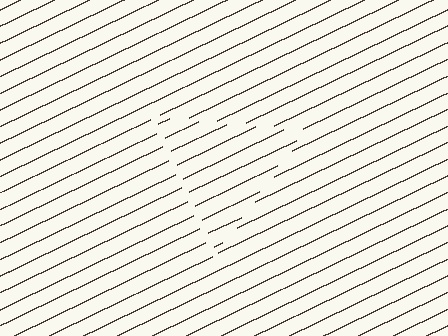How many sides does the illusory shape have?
3 sides — the line-ends trace a triangle.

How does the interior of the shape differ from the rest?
The interior of the shape contains the same grating, shifted by half a period — the contour is defined by the phase discontinuity where line-ends from the inner and outer gratings abut.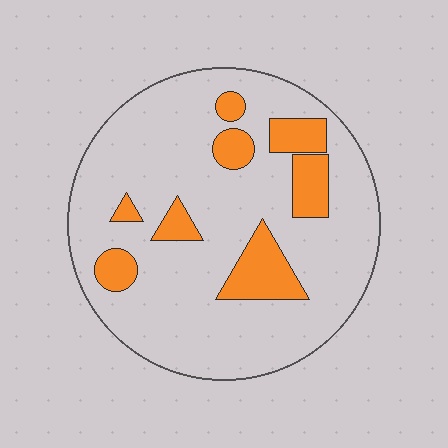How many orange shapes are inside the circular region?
8.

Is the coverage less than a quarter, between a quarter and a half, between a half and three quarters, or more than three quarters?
Less than a quarter.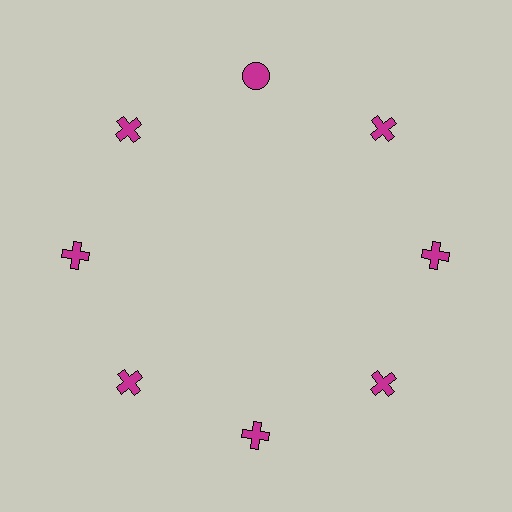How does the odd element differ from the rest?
It has a different shape: circle instead of cross.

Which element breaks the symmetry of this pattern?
The magenta circle at roughly the 12 o'clock position breaks the symmetry. All other shapes are magenta crosses.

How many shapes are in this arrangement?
There are 8 shapes arranged in a ring pattern.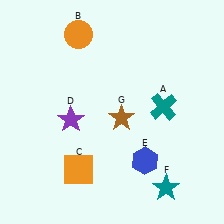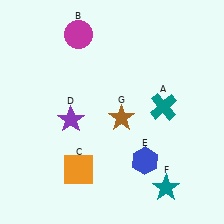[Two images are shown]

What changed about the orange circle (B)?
In Image 1, B is orange. In Image 2, it changed to magenta.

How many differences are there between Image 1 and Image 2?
There is 1 difference between the two images.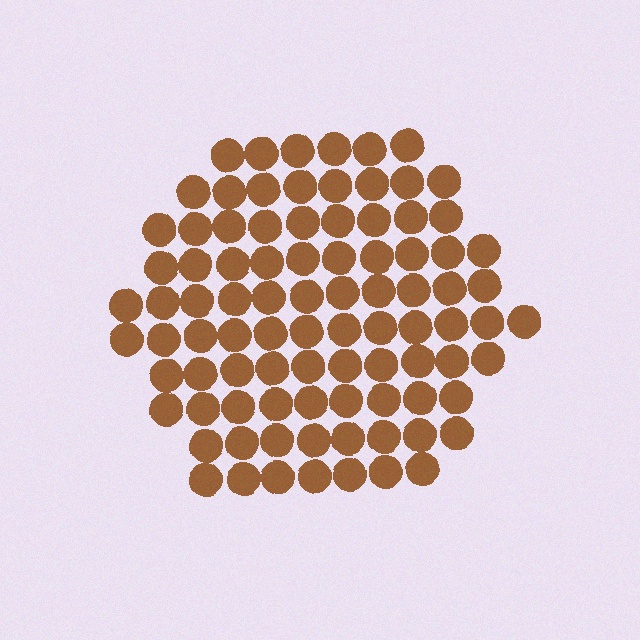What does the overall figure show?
The overall figure shows a hexagon.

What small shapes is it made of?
It is made of small circles.